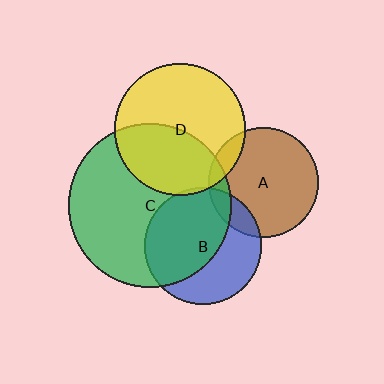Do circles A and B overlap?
Yes.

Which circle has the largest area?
Circle C (green).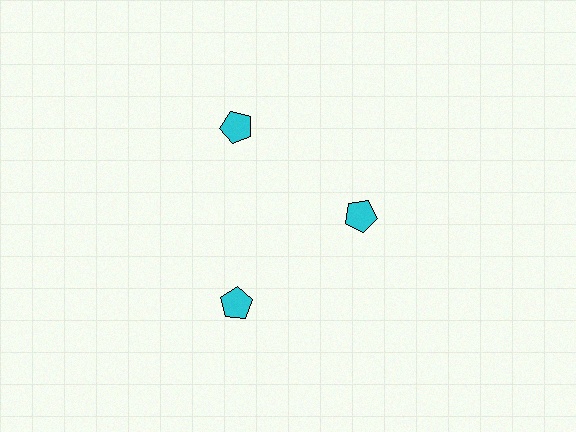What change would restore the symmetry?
The symmetry would be restored by moving it outward, back onto the ring so that all 3 pentagons sit at equal angles and equal distance from the center.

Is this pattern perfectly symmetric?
No. The 3 cyan pentagons are arranged in a ring, but one element near the 3 o'clock position is pulled inward toward the center, breaking the 3-fold rotational symmetry.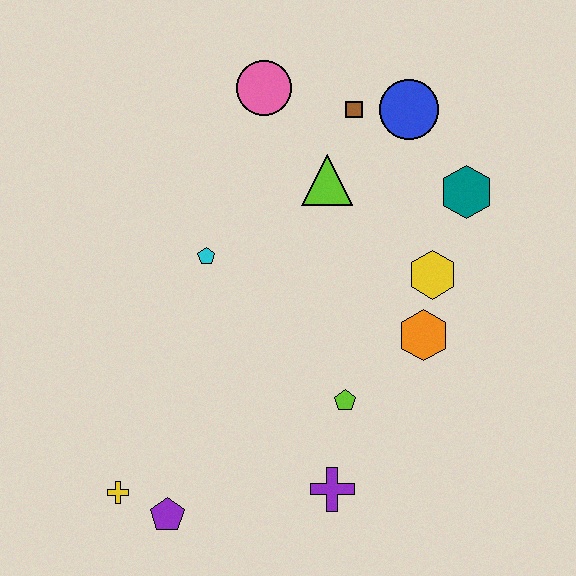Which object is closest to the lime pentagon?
The purple cross is closest to the lime pentagon.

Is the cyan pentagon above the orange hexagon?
Yes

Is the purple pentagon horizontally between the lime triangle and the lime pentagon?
No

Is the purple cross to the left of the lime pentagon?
Yes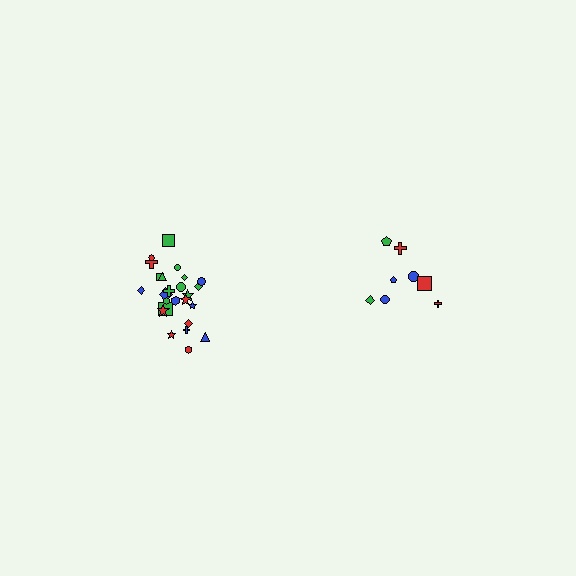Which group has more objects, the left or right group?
The left group.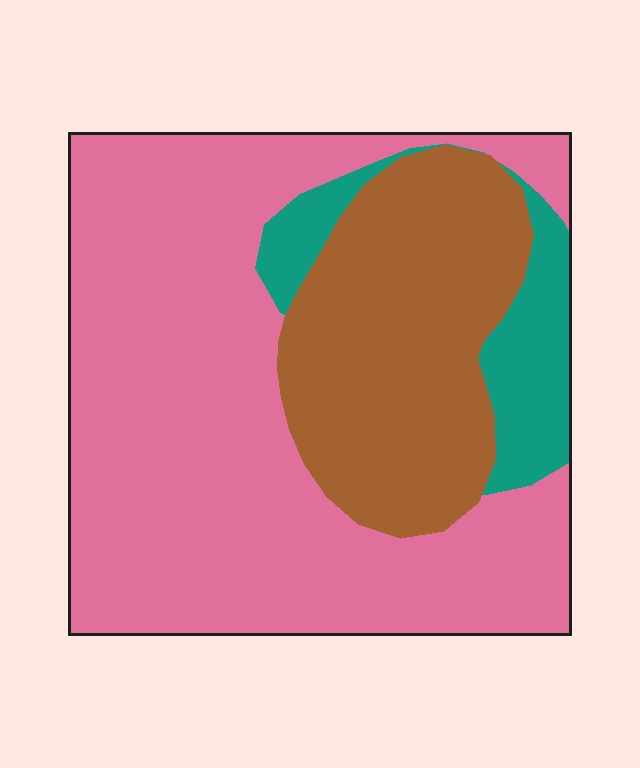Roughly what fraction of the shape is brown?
Brown covers around 30% of the shape.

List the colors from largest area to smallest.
From largest to smallest: pink, brown, teal.